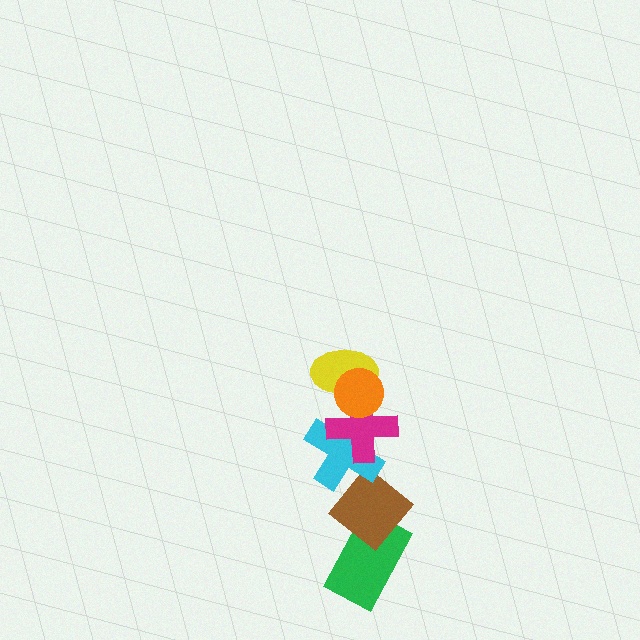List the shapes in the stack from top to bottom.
From top to bottom: the orange circle, the yellow ellipse, the magenta cross, the cyan cross, the brown diamond, the green rectangle.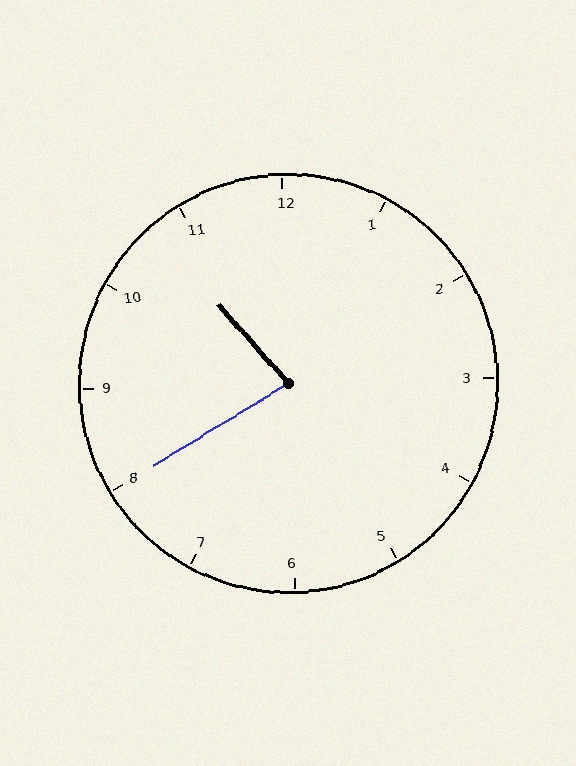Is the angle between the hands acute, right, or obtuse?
It is acute.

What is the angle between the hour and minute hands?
Approximately 80 degrees.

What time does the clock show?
10:40.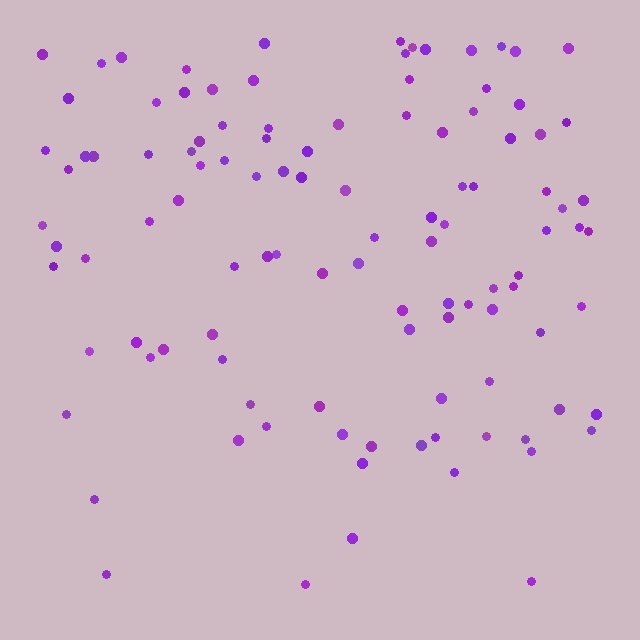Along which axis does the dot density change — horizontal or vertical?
Vertical.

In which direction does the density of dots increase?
From bottom to top, with the top side densest.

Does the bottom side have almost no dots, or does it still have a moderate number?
Still a moderate number, just noticeably fewer than the top.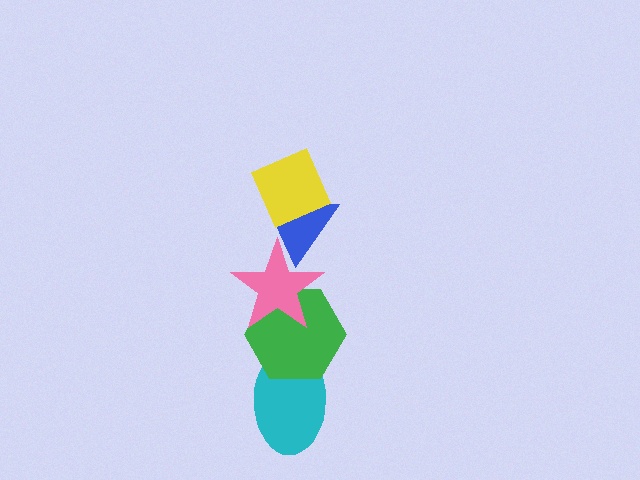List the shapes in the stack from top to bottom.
From top to bottom: the yellow diamond, the blue triangle, the pink star, the green hexagon, the cyan ellipse.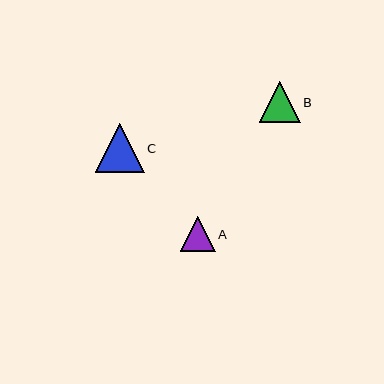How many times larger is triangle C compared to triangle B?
Triangle C is approximately 1.2 times the size of triangle B.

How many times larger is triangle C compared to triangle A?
Triangle C is approximately 1.4 times the size of triangle A.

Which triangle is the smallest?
Triangle A is the smallest with a size of approximately 35 pixels.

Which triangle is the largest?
Triangle C is the largest with a size of approximately 48 pixels.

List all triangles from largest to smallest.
From largest to smallest: C, B, A.